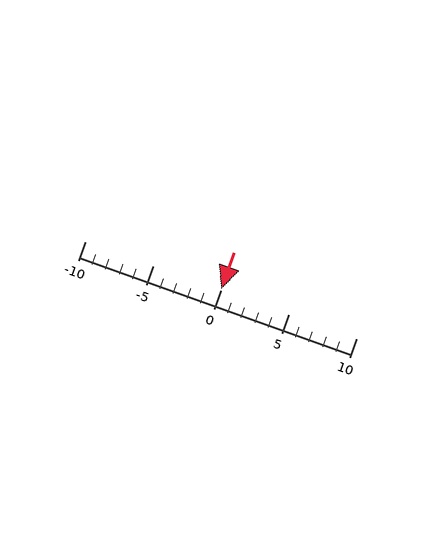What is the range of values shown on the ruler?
The ruler shows values from -10 to 10.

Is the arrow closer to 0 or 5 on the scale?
The arrow is closer to 0.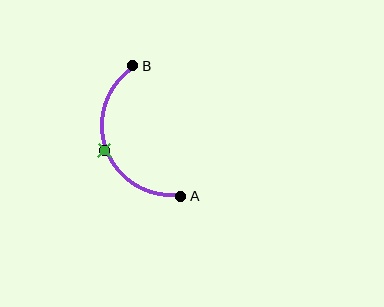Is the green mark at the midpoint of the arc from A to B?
Yes. The green mark lies on the arc at equal arc-length from both A and B — it is the arc midpoint.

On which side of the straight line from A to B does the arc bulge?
The arc bulges to the left of the straight line connecting A and B.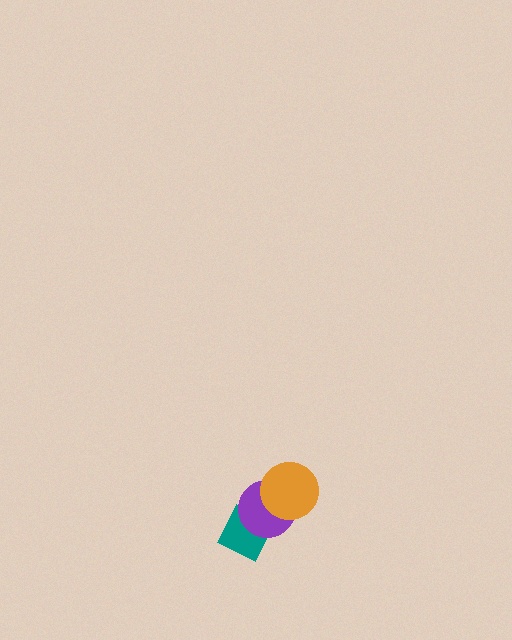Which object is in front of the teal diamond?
The purple circle is in front of the teal diamond.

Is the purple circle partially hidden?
Yes, it is partially covered by another shape.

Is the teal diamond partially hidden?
Yes, it is partially covered by another shape.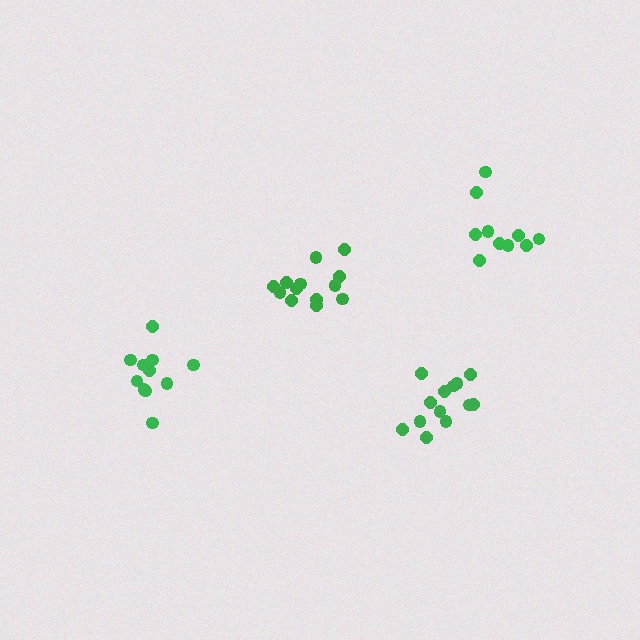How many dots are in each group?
Group 1: 13 dots, Group 2: 10 dots, Group 3: 13 dots, Group 4: 11 dots (47 total).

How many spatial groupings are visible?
There are 4 spatial groupings.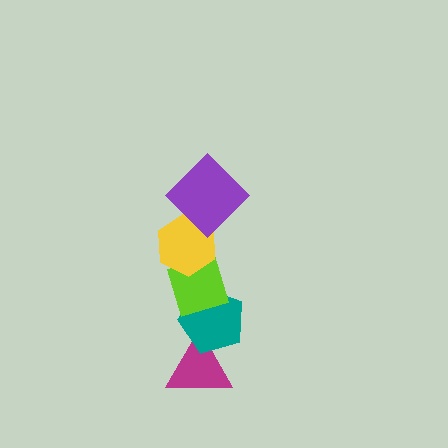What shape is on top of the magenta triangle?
The teal pentagon is on top of the magenta triangle.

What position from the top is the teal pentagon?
The teal pentagon is 4th from the top.